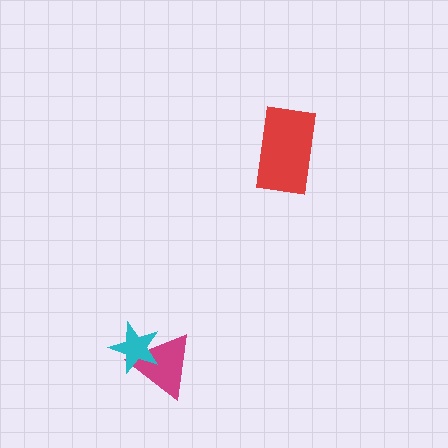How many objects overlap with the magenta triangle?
1 object overlaps with the magenta triangle.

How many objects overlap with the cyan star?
1 object overlaps with the cyan star.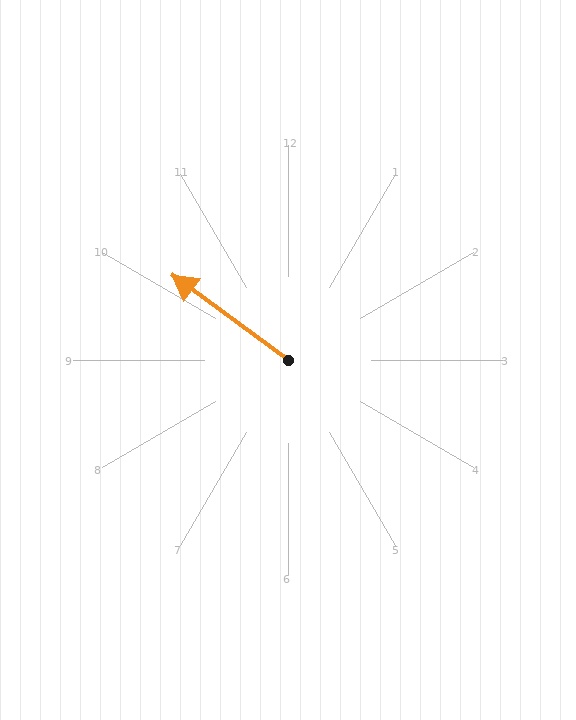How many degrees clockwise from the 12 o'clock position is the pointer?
Approximately 306 degrees.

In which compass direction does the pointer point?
Northwest.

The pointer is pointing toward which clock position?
Roughly 10 o'clock.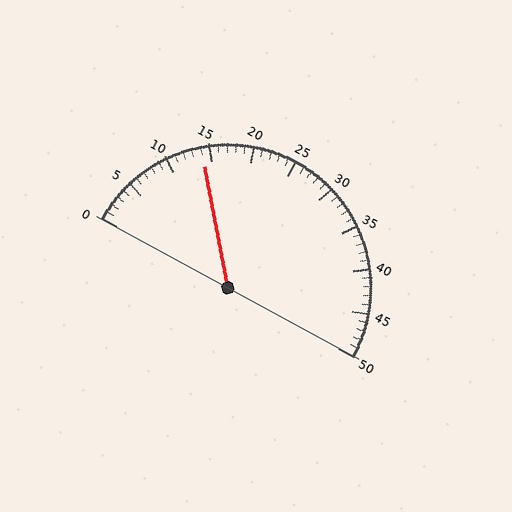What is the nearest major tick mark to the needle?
The nearest major tick mark is 15.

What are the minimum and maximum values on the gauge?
The gauge ranges from 0 to 50.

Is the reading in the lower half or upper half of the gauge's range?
The reading is in the lower half of the range (0 to 50).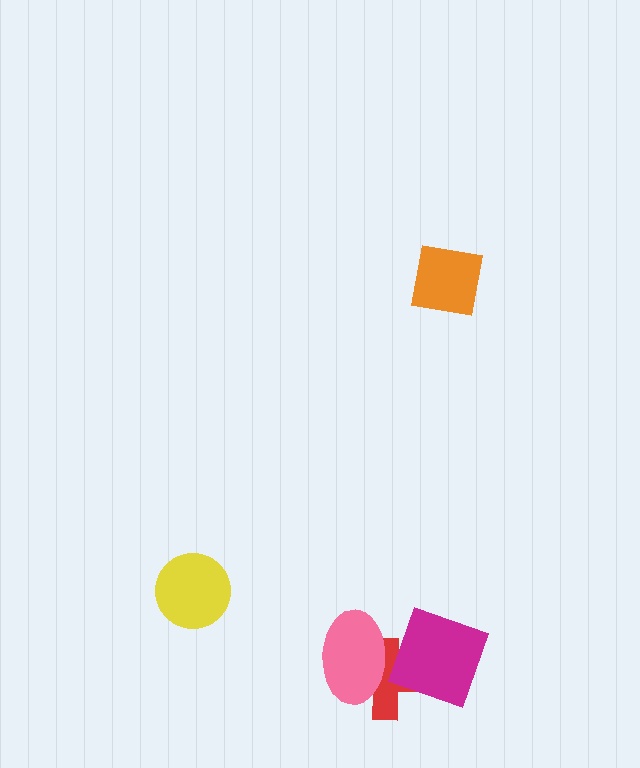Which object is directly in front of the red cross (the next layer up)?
The magenta square is directly in front of the red cross.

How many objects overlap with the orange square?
0 objects overlap with the orange square.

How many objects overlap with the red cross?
2 objects overlap with the red cross.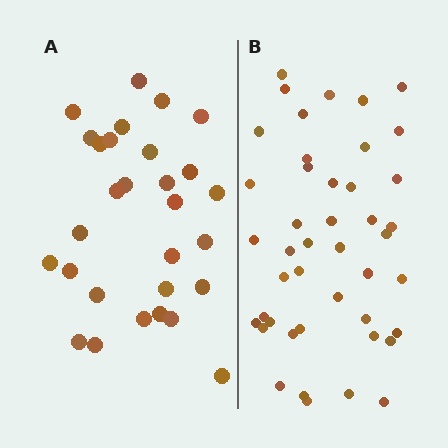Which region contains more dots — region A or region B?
Region B (the right region) has more dots.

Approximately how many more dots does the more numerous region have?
Region B has approximately 15 more dots than region A.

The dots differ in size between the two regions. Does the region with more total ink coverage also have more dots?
No. Region A has more total ink coverage because its dots are larger, but region B actually contains more individual dots. Total area can be misleading — the number of items is what matters here.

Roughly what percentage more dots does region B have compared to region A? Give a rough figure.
About 50% more.